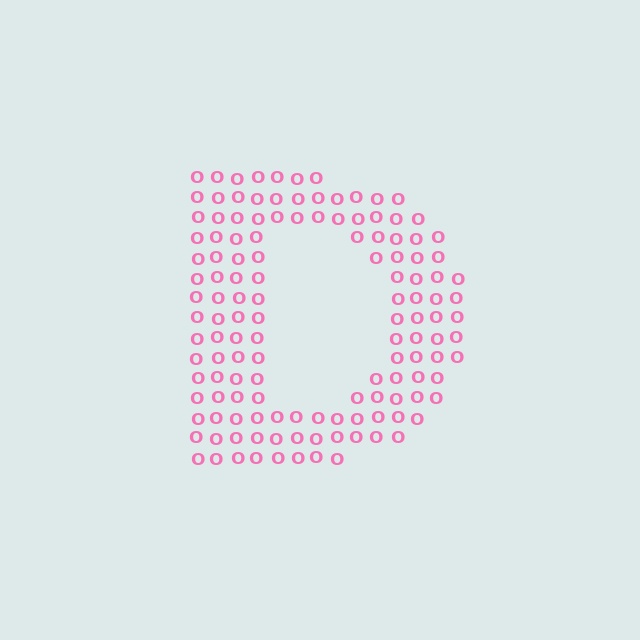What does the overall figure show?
The overall figure shows the letter D.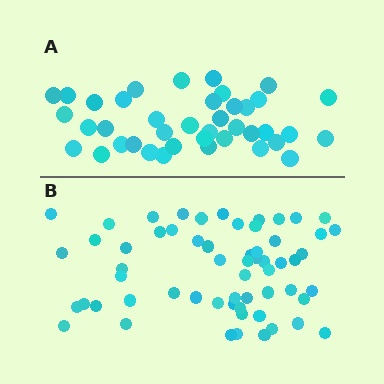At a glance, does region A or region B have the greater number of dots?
Region B (the bottom region) has more dots.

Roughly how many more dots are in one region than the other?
Region B has approximately 20 more dots than region A.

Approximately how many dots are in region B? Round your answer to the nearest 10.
About 60 dots.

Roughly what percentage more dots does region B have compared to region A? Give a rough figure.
About 50% more.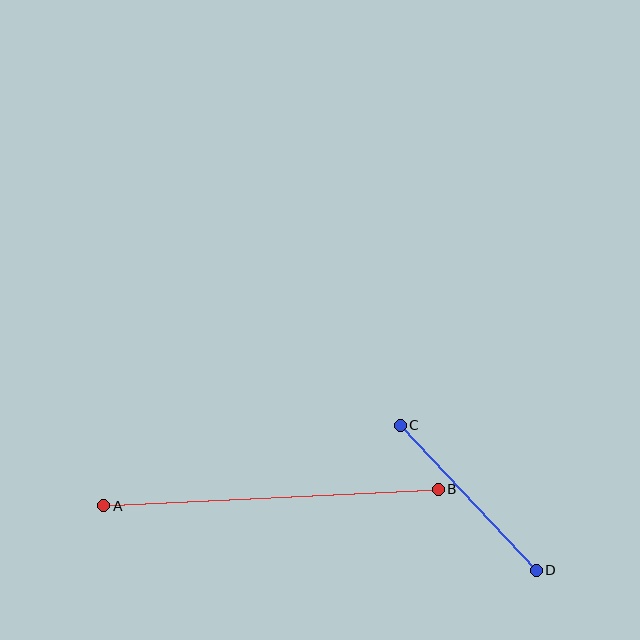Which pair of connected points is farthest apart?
Points A and B are farthest apart.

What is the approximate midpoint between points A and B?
The midpoint is at approximately (271, 497) pixels.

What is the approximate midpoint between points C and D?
The midpoint is at approximately (468, 498) pixels.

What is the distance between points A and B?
The distance is approximately 335 pixels.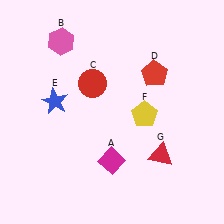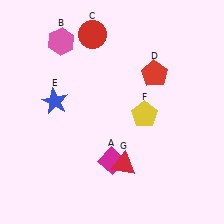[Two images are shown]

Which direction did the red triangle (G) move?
The red triangle (G) moved left.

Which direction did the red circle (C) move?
The red circle (C) moved up.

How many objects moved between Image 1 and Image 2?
2 objects moved between the two images.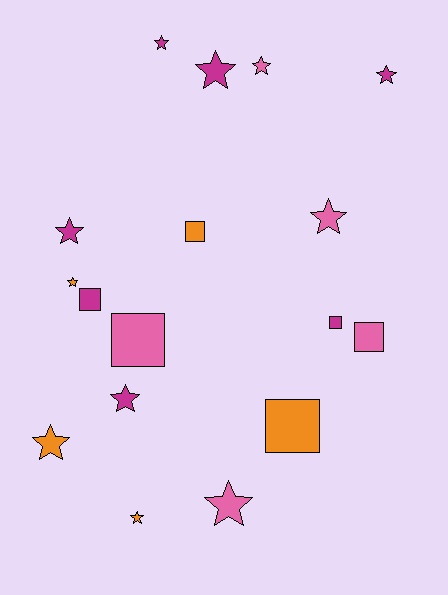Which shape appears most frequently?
Star, with 11 objects.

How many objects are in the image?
There are 17 objects.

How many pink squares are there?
There are 2 pink squares.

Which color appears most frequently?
Magenta, with 7 objects.